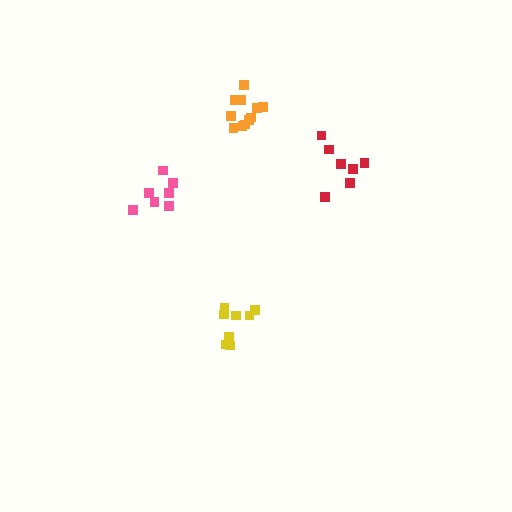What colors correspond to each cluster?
The clusters are colored: pink, red, yellow, orange.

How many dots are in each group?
Group 1: 7 dots, Group 2: 7 dots, Group 3: 8 dots, Group 4: 11 dots (33 total).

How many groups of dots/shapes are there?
There are 4 groups.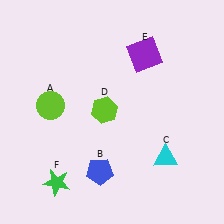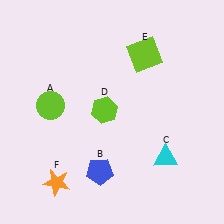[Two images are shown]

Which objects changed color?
E changed from purple to lime. F changed from green to orange.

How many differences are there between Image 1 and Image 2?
There are 2 differences between the two images.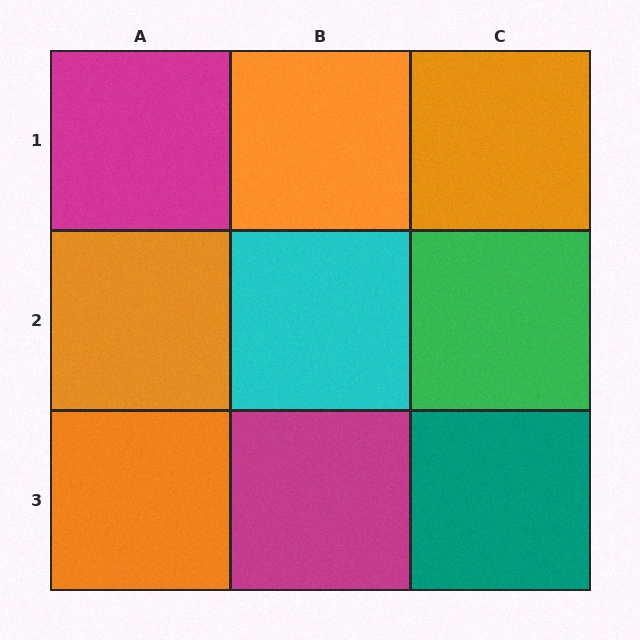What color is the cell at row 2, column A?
Orange.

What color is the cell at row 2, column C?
Green.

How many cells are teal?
1 cell is teal.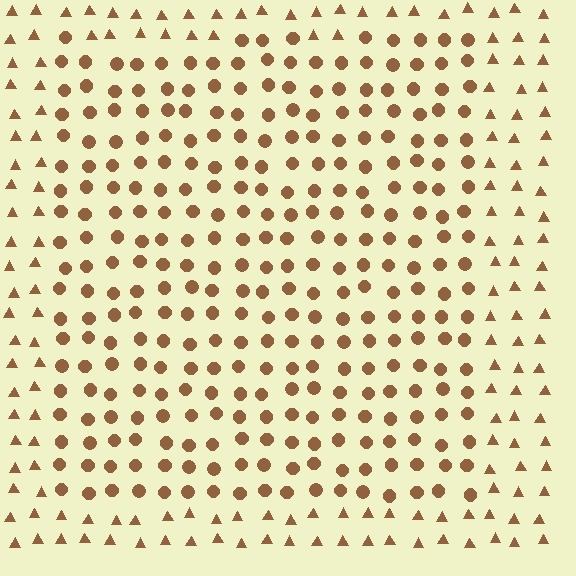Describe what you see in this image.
The image is filled with small brown elements arranged in a uniform grid. A rectangle-shaped region contains circles, while the surrounding area contains triangles. The boundary is defined purely by the change in element shape.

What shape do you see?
I see a rectangle.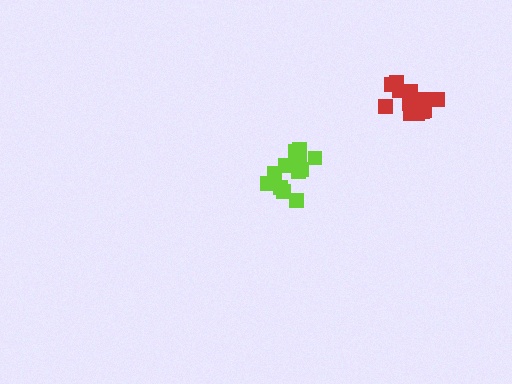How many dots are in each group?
Group 1: 14 dots, Group 2: 13 dots (27 total).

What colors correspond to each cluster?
The clusters are colored: lime, red.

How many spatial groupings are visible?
There are 2 spatial groupings.